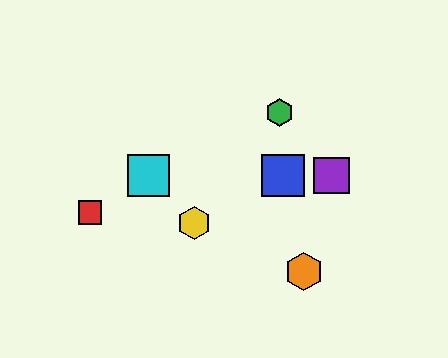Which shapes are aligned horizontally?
The blue square, the purple square, the cyan square are aligned horizontally.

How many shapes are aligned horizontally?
3 shapes (the blue square, the purple square, the cyan square) are aligned horizontally.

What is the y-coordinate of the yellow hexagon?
The yellow hexagon is at y≈223.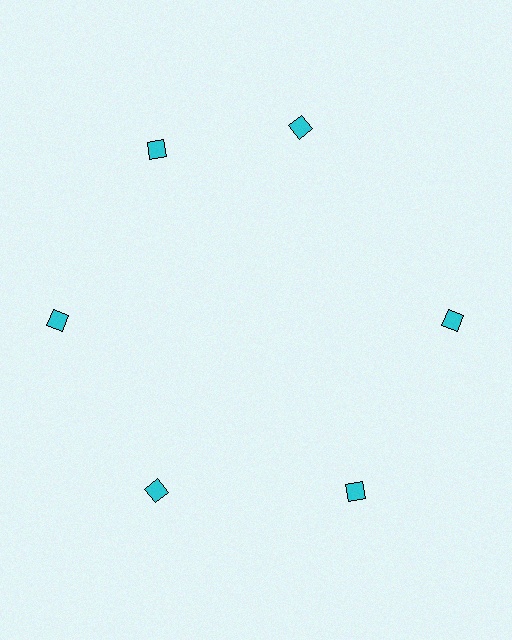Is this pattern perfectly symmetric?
No. The 6 cyan diamonds are arranged in a ring, but one element near the 1 o'clock position is rotated out of alignment along the ring, breaking the 6-fold rotational symmetry.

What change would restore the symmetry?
The symmetry would be restored by rotating it back into even spacing with its neighbors so that all 6 diamonds sit at equal angles and equal distance from the center.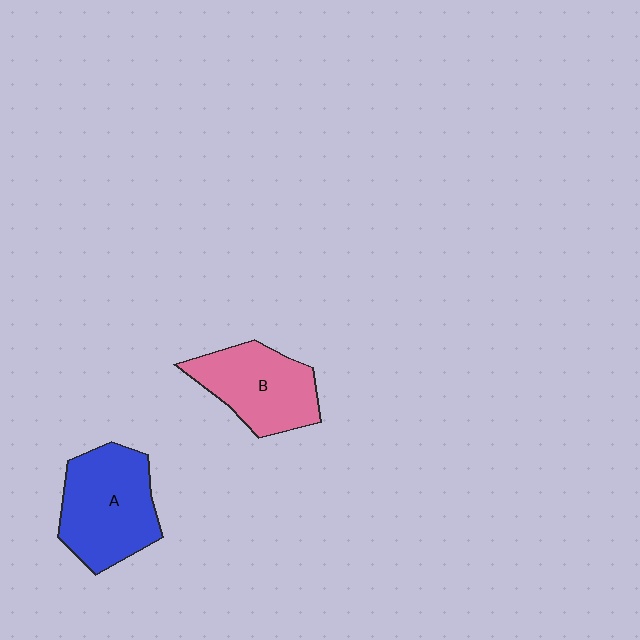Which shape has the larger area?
Shape A (blue).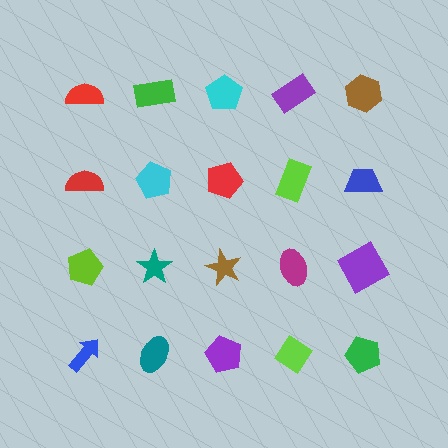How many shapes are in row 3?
5 shapes.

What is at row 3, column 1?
A lime pentagon.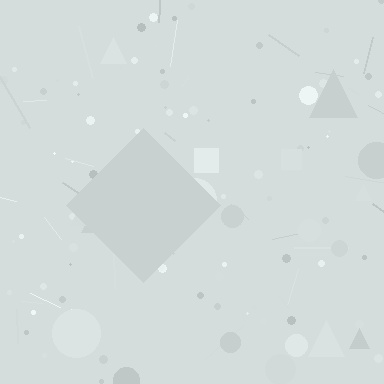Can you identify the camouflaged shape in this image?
The camouflaged shape is a diamond.